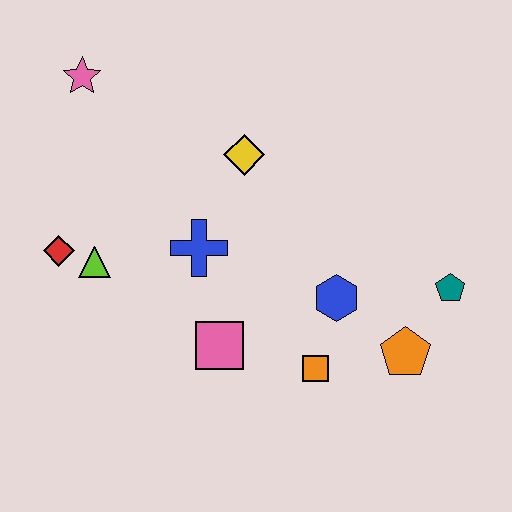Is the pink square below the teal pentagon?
Yes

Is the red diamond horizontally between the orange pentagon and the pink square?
No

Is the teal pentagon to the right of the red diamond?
Yes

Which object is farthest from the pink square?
The pink star is farthest from the pink square.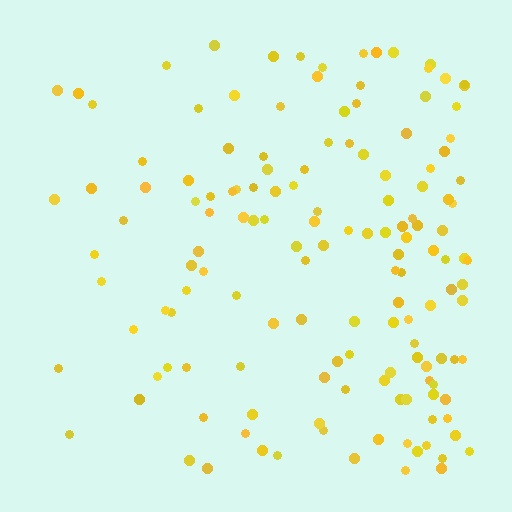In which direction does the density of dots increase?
From left to right, with the right side densest.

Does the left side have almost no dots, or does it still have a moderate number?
Still a moderate number, just noticeably fewer than the right.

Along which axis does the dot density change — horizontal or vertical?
Horizontal.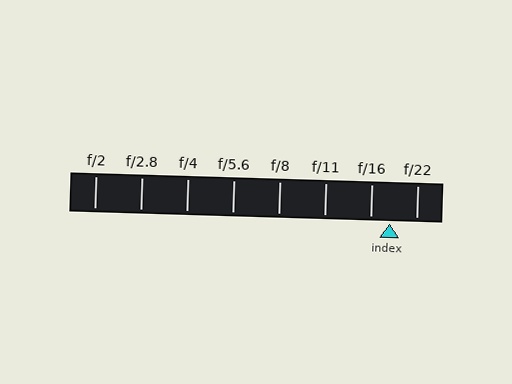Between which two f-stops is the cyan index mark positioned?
The index mark is between f/16 and f/22.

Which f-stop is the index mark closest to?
The index mark is closest to f/16.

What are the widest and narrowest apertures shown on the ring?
The widest aperture shown is f/2 and the narrowest is f/22.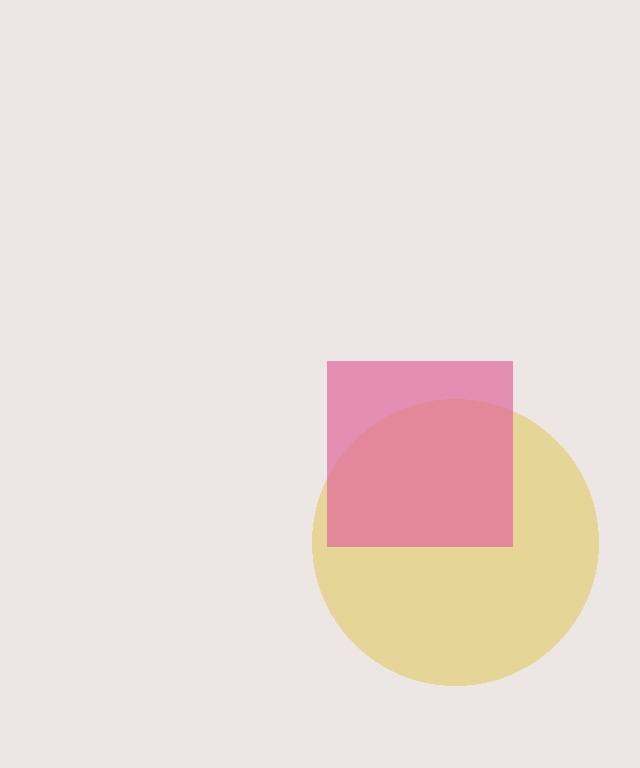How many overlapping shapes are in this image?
There are 2 overlapping shapes in the image.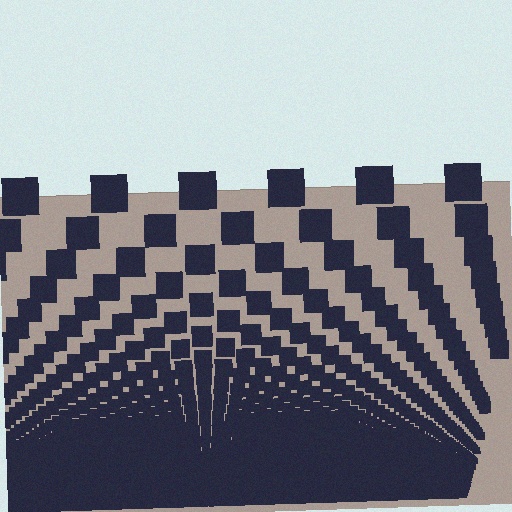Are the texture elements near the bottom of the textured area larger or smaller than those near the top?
Smaller. The gradient is inverted — elements near the bottom are smaller and denser.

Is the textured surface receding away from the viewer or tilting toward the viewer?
The surface appears to tilt toward the viewer. Texture elements get larger and sparser toward the top.